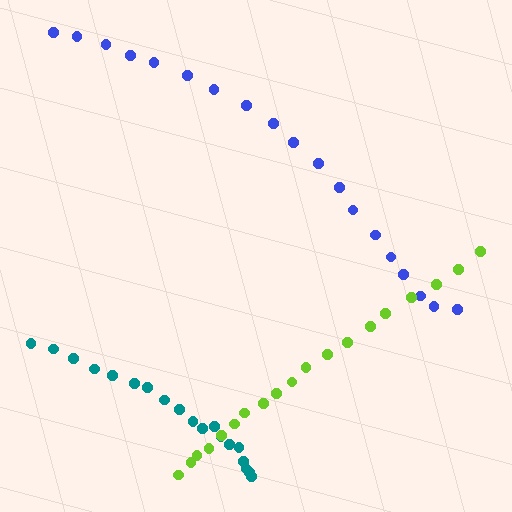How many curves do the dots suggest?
There are 3 distinct paths.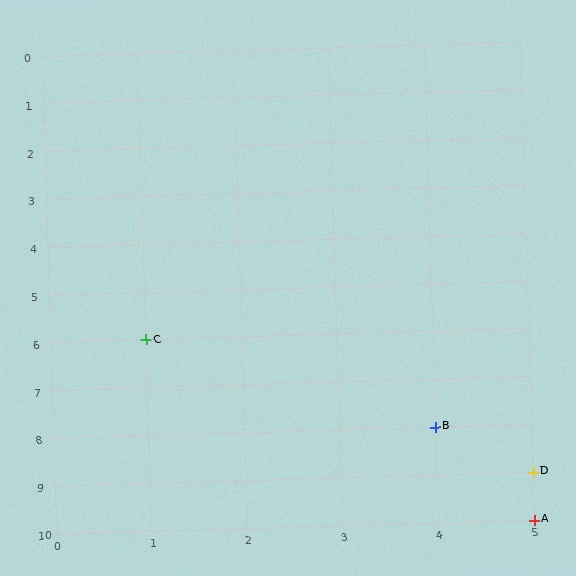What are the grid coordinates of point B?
Point B is at grid coordinates (4, 8).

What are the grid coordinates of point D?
Point D is at grid coordinates (5, 9).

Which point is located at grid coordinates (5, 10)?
Point A is at (5, 10).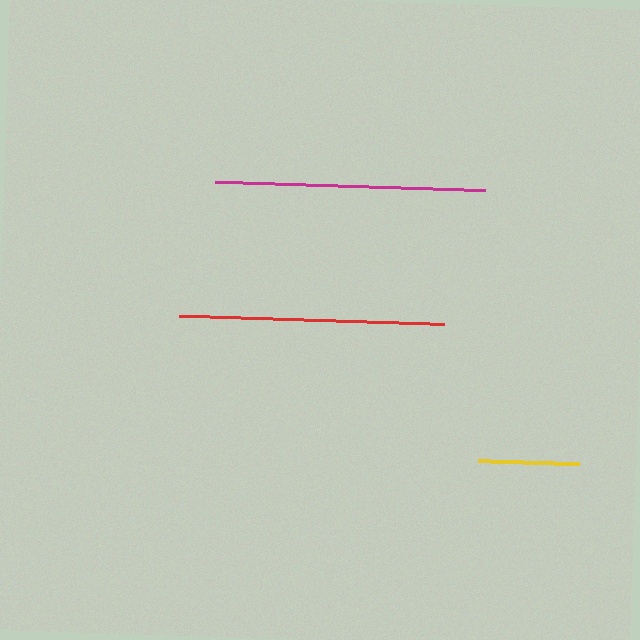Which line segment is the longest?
The magenta line is the longest at approximately 271 pixels.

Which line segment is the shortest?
The yellow line is the shortest at approximately 101 pixels.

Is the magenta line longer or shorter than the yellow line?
The magenta line is longer than the yellow line.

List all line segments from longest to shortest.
From longest to shortest: magenta, red, yellow.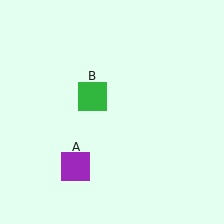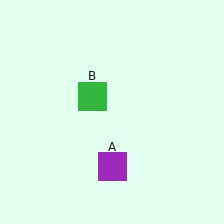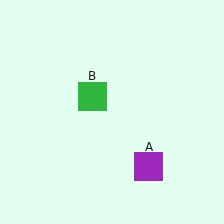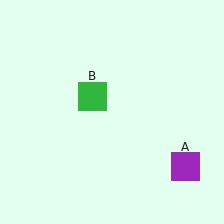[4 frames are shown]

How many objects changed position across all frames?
1 object changed position: purple square (object A).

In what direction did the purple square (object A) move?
The purple square (object A) moved right.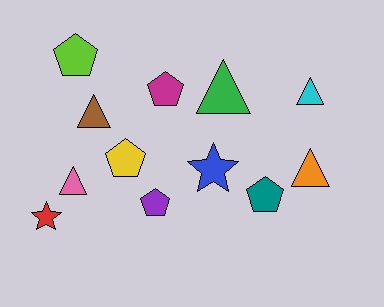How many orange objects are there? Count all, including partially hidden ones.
There is 1 orange object.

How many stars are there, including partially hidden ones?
There are 2 stars.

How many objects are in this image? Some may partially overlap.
There are 12 objects.